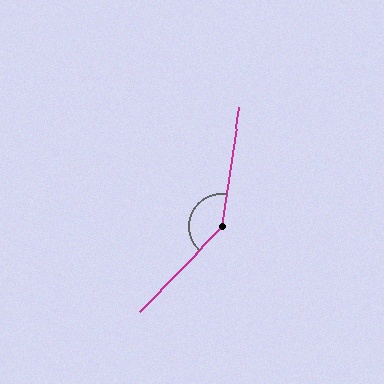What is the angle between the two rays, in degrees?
Approximately 145 degrees.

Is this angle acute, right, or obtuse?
It is obtuse.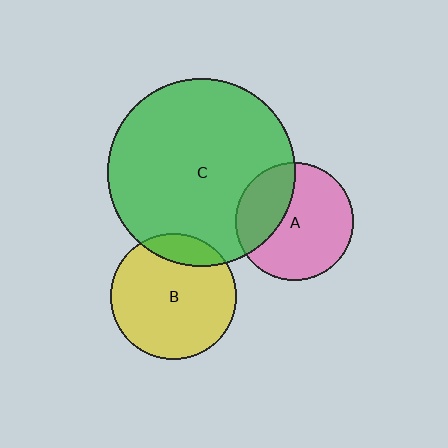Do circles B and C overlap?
Yes.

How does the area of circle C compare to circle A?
Approximately 2.5 times.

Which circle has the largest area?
Circle C (green).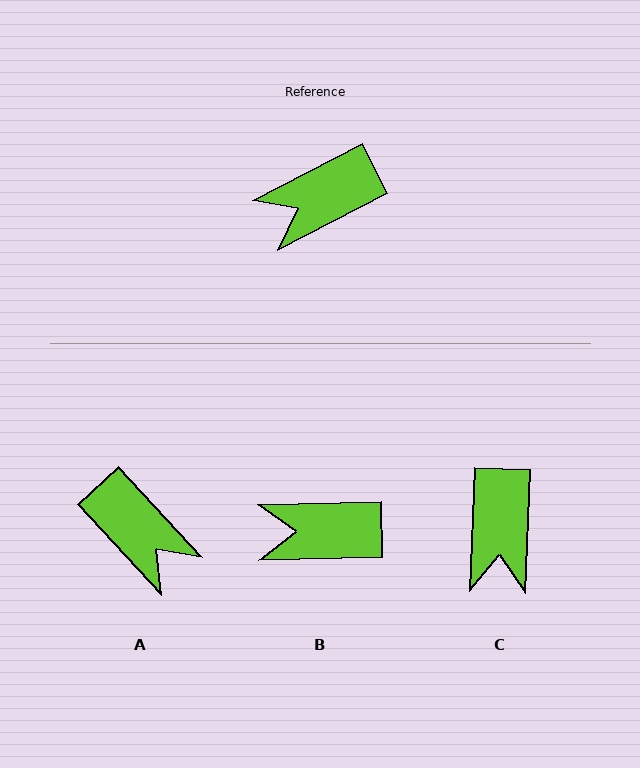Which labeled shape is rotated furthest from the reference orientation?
A, about 105 degrees away.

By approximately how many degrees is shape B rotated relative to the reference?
Approximately 26 degrees clockwise.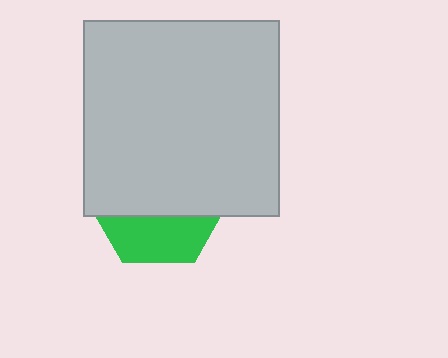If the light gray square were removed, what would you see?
You would see the complete green hexagon.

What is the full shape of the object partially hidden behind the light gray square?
The partially hidden object is a green hexagon.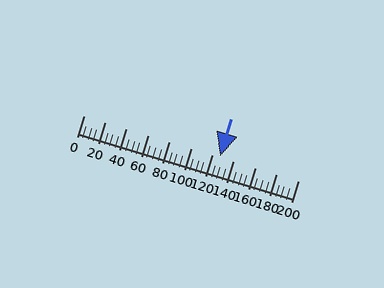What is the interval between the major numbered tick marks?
The major tick marks are spaced 20 units apart.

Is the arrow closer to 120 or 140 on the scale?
The arrow is closer to 120.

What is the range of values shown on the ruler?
The ruler shows values from 0 to 200.